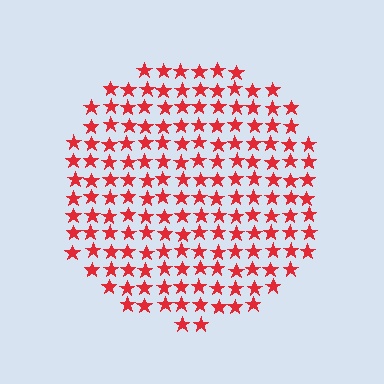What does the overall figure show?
The overall figure shows a circle.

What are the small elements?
The small elements are stars.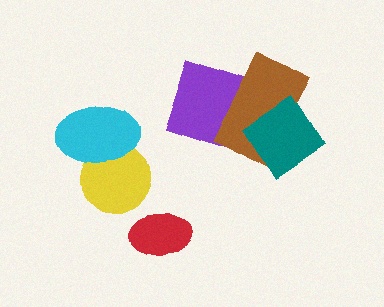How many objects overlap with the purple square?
1 object overlaps with the purple square.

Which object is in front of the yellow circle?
The cyan ellipse is in front of the yellow circle.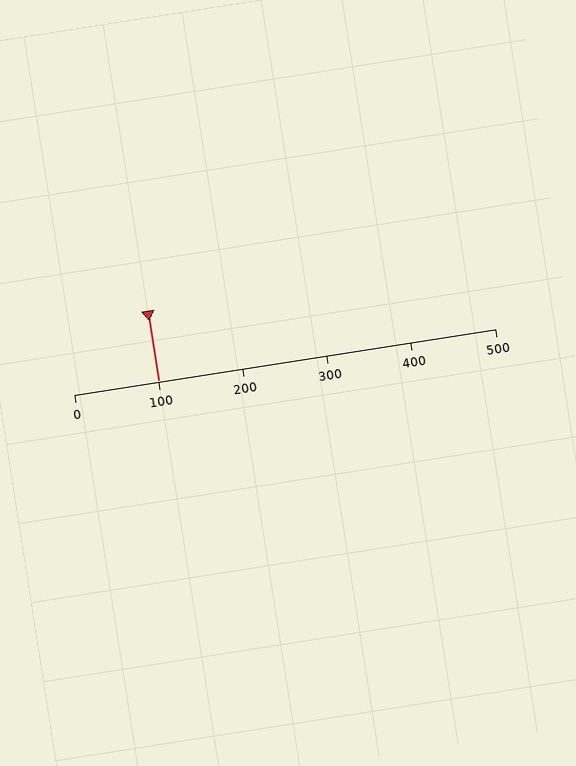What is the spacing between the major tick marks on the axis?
The major ticks are spaced 100 apart.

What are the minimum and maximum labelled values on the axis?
The axis runs from 0 to 500.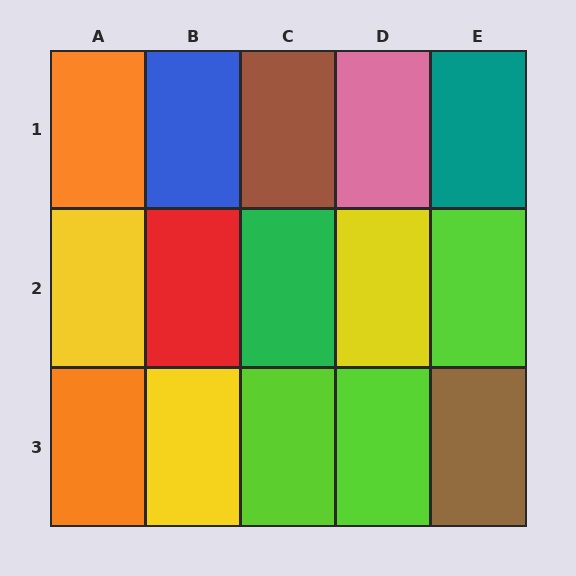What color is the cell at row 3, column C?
Lime.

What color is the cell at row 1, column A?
Orange.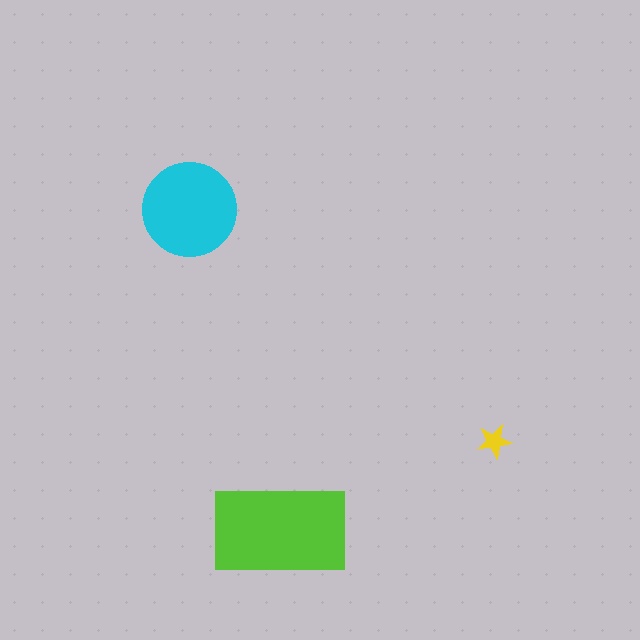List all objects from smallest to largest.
The yellow star, the cyan circle, the lime rectangle.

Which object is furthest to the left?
The cyan circle is leftmost.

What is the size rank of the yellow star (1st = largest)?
3rd.